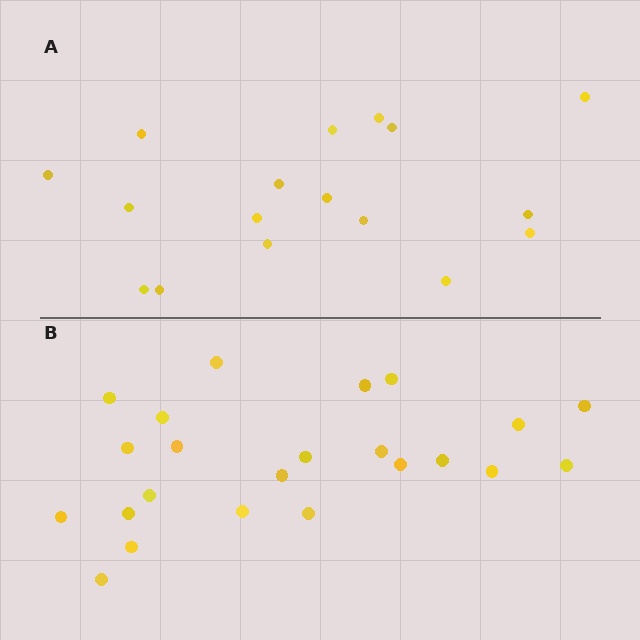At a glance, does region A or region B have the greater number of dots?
Region B (the bottom region) has more dots.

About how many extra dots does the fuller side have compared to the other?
Region B has about 6 more dots than region A.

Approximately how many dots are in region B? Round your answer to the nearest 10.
About 20 dots. (The exact count is 23, which rounds to 20.)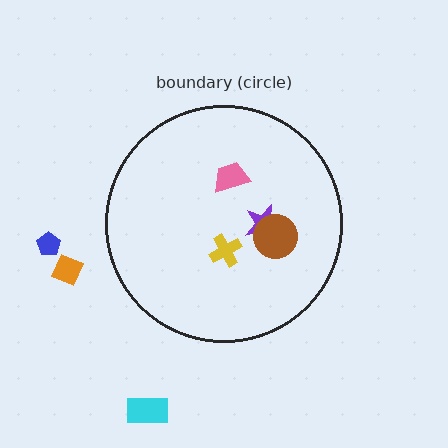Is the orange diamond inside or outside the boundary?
Outside.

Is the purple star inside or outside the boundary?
Inside.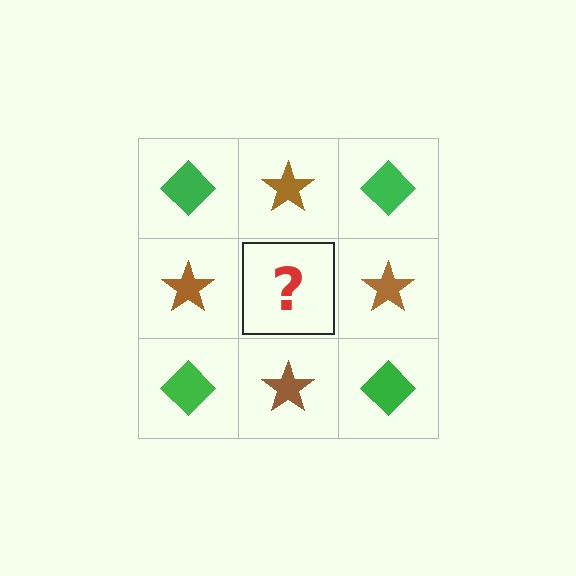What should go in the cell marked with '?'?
The missing cell should contain a green diamond.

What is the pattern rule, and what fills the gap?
The rule is that it alternates green diamond and brown star in a checkerboard pattern. The gap should be filled with a green diamond.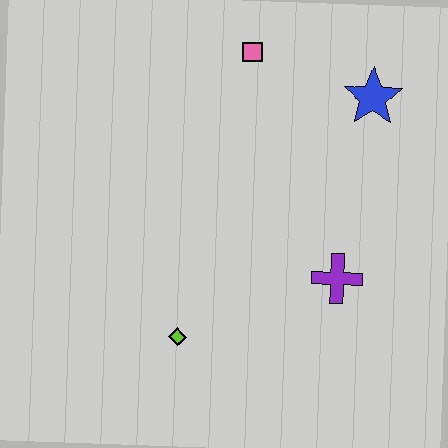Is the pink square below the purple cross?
No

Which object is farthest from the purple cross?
The pink square is farthest from the purple cross.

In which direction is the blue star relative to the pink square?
The blue star is to the right of the pink square.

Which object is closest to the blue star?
The pink square is closest to the blue star.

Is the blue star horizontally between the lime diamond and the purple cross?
No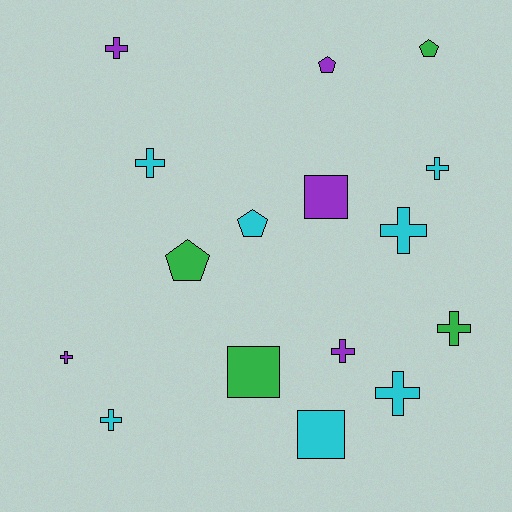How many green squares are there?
There is 1 green square.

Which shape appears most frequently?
Cross, with 9 objects.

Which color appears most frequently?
Cyan, with 7 objects.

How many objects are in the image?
There are 16 objects.